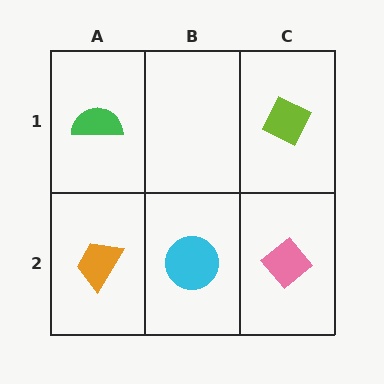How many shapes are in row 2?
3 shapes.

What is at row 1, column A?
A green semicircle.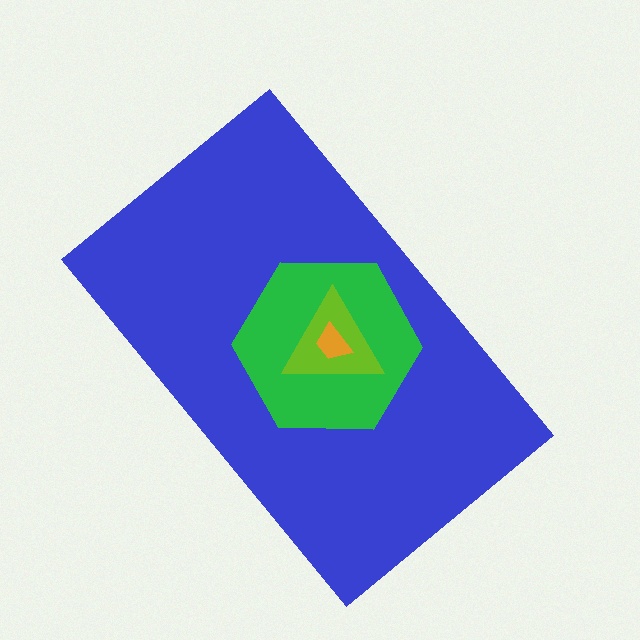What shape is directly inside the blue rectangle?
The green hexagon.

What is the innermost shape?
The orange trapezoid.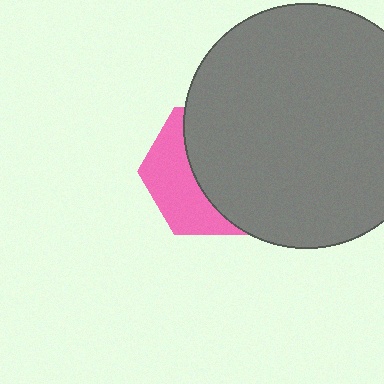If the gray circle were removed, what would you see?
You would see the complete pink hexagon.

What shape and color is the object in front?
The object in front is a gray circle.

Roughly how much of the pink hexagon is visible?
A small part of it is visible (roughly 40%).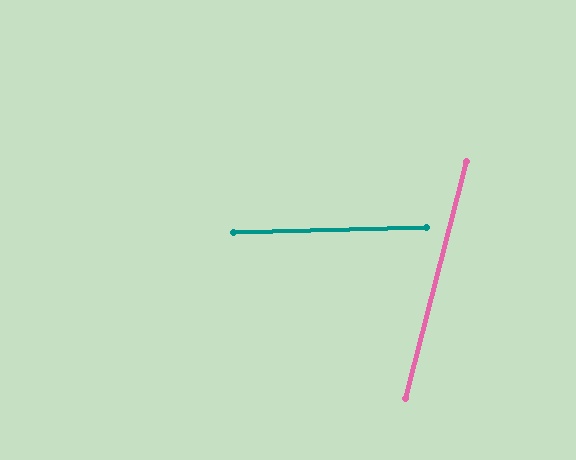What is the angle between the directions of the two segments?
Approximately 74 degrees.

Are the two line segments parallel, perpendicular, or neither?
Neither parallel nor perpendicular — they differ by about 74°.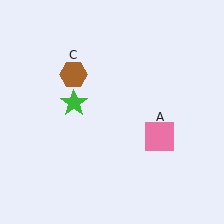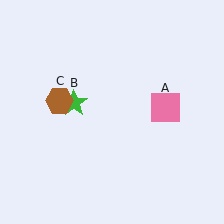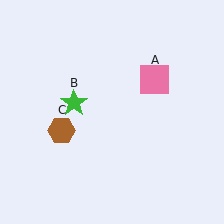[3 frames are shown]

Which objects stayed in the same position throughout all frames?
Green star (object B) remained stationary.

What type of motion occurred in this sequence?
The pink square (object A), brown hexagon (object C) rotated counterclockwise around the center of the scene.